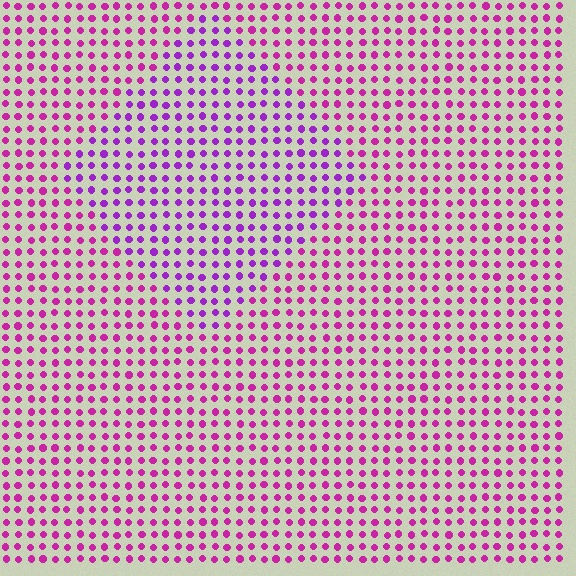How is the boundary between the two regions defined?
The boundary is defined purely by a slight shift in hue (about 30 degrees). Spacing, size, and orientation are identical on both sides.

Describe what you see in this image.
The image is filled with small magenta elements in a uniform arrangement. A diamond-shaped region is visible where the elements are tinted to a slightly different hue, forming a subtle color boundary.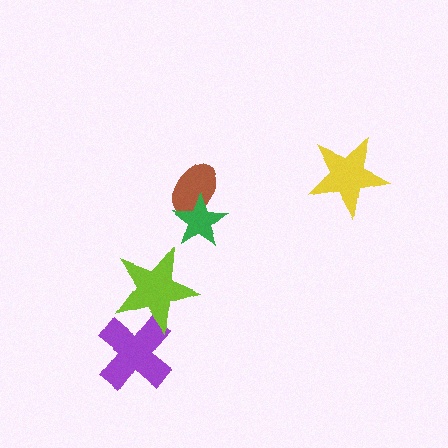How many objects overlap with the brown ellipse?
1 object overlaps with the brown ellipse.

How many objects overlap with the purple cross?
1 object overlaps with the purple cross.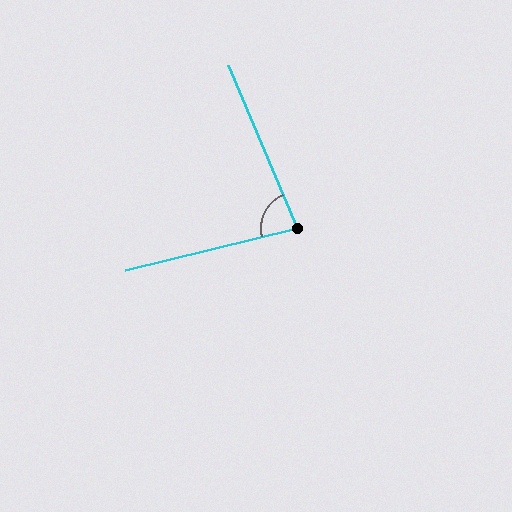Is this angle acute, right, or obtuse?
It is acute.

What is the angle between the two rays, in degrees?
Approximately 81 degrees.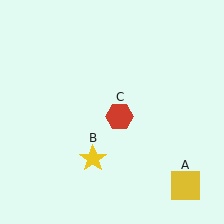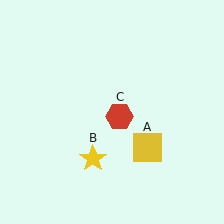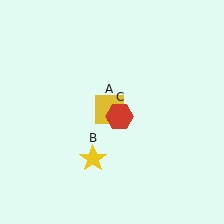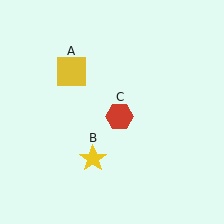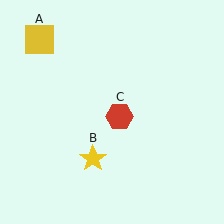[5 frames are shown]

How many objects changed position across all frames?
1 object changed position: yellow square (object A).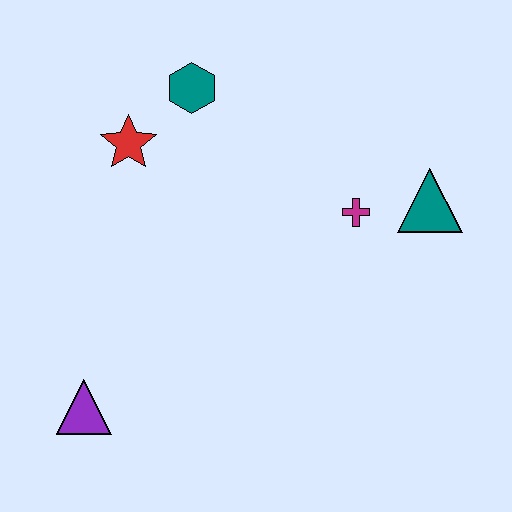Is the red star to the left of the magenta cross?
Yes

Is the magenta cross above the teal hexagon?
No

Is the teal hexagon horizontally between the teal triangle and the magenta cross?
No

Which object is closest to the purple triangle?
The red star is closest to the purple triangle.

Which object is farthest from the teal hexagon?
The purple triangle is farthest from the teal hexagon.